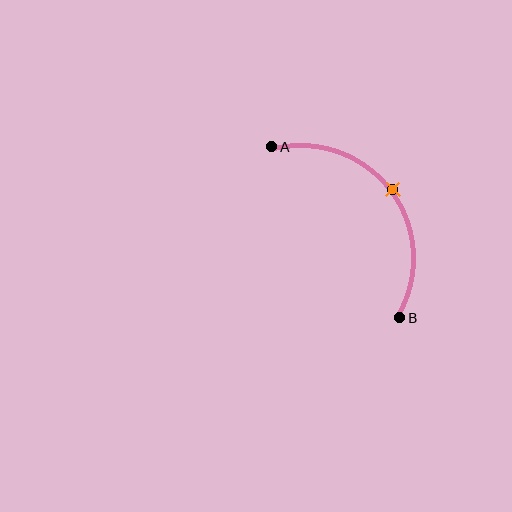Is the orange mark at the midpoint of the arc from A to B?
Yes. The orange mark lies on the arc at equal arc-length from both A and B — it is the arc midpoint.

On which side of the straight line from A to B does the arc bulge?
The arc bulges above and to the right of the straight line connecting A and B.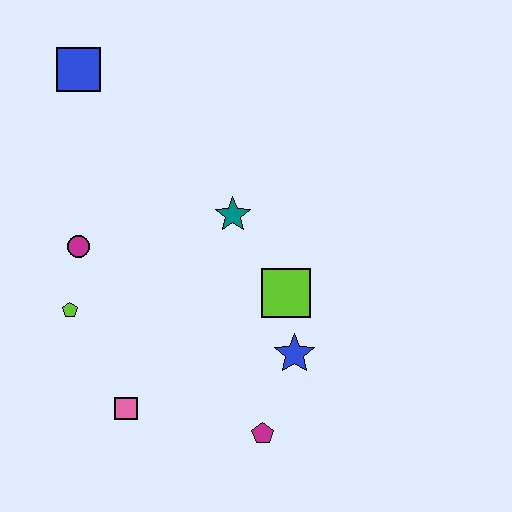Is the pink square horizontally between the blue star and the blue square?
Yes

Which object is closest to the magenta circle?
The lime pentagon is closest to the magenta circle.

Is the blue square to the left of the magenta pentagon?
Yes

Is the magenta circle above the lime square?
Yes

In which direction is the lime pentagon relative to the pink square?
The lime pentagon is above the pink square.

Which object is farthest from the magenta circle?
The magenta pentagon is farthest from the magenta circle.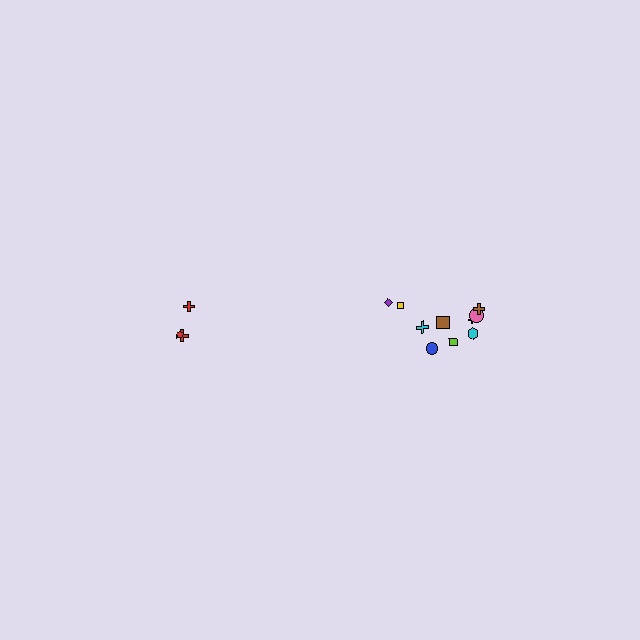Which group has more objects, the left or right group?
The right group.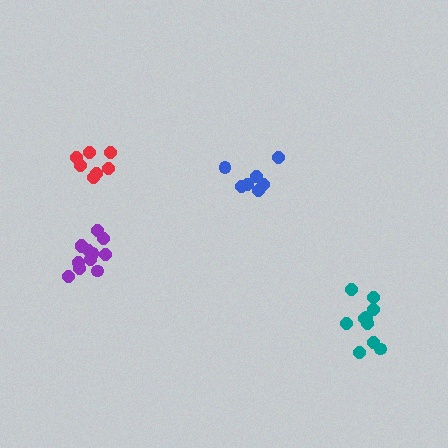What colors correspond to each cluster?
The clusters are colored: teal, purple, blue, red.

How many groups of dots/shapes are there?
There are 4 groups.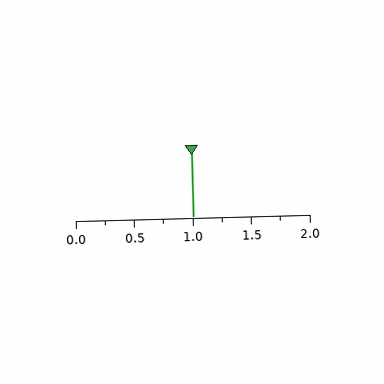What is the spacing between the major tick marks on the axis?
The major ticks are spaced 0.5 apart.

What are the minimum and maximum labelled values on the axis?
The axis runs from 0.0 to 2.0.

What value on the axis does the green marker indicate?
The marker indicates approximately 1.